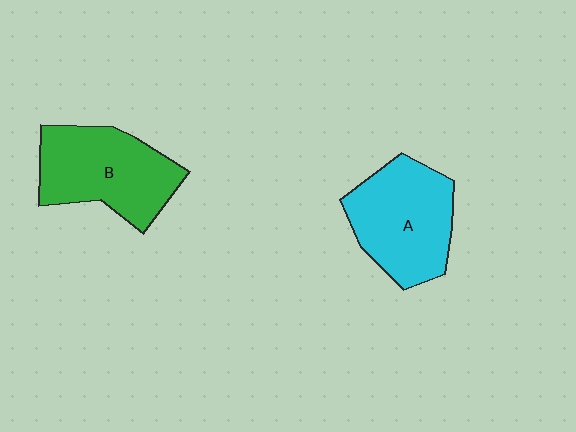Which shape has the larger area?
Shape B (green).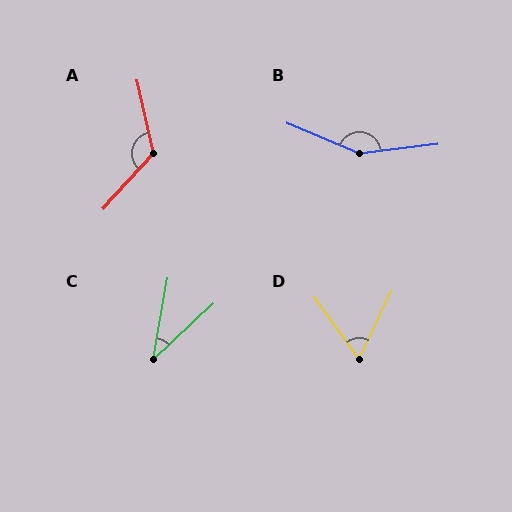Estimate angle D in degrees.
Approximately 61 degrees.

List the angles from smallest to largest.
C (37°), D (61°), A (125°), B (150°).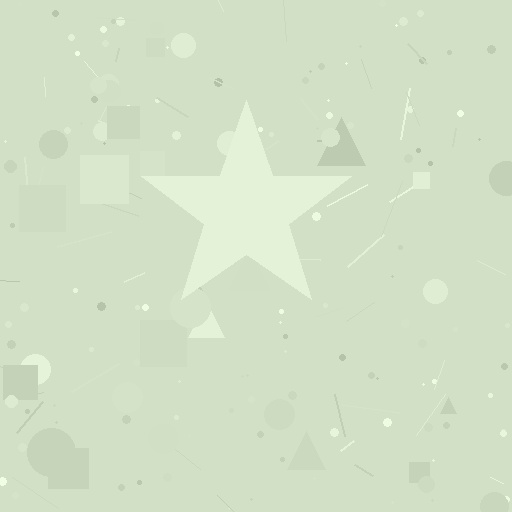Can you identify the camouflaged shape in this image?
The camouflaged shape is a star.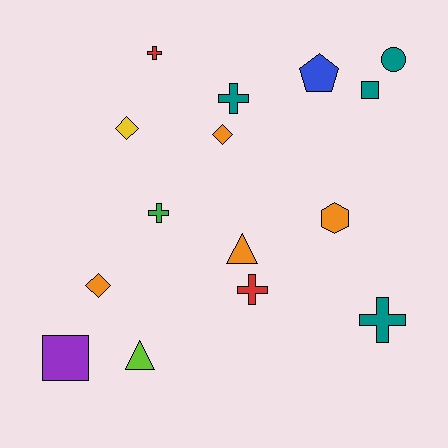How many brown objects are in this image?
There are no brown objects.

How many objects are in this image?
There are 15 objects.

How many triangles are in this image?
There are 2 triangles.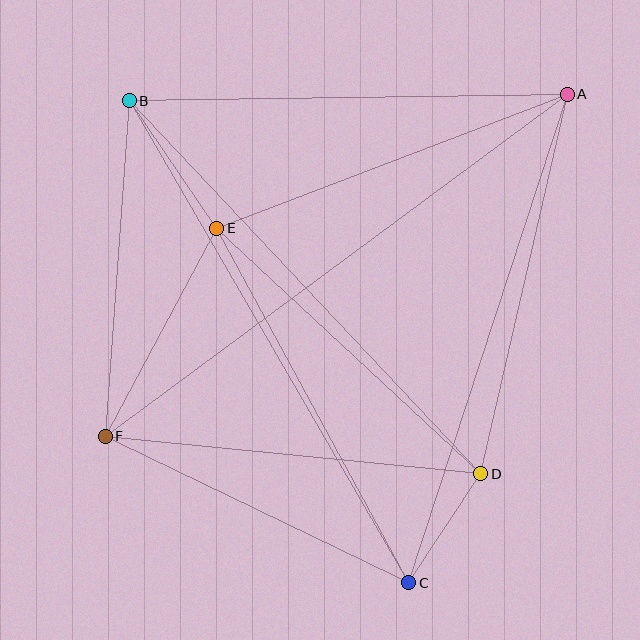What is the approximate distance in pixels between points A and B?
The distance between A and B is approximately 438 pixels.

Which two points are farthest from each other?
Points A and F are farthest from each other.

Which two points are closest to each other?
Points C and D are closest to each other.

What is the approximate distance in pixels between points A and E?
The distance between A and E is approximately 375 pixels.